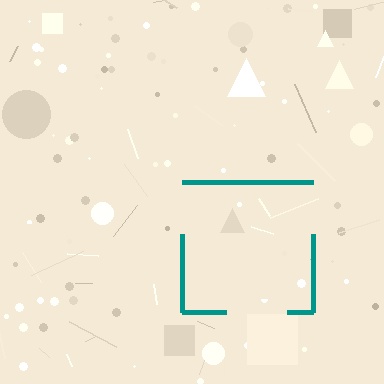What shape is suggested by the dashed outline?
The dashed outline suggests a square.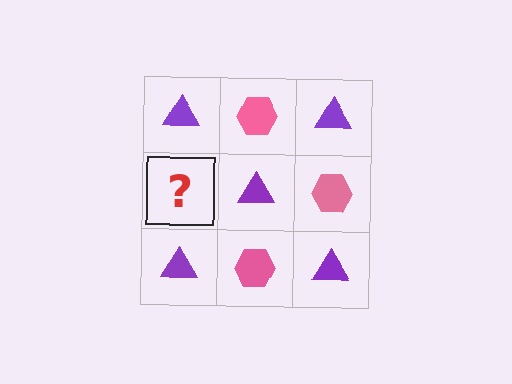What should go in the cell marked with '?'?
The missing cell should contain a pink hexagon.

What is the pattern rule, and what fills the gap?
The rule is that it alternates purple triangle and pink hexagon in a checkerboard pattern. The gap should be filled with a pink hexagon.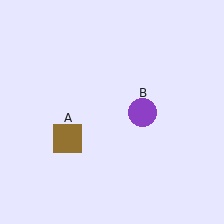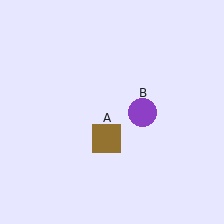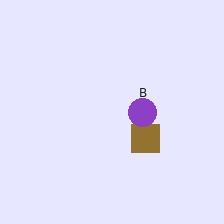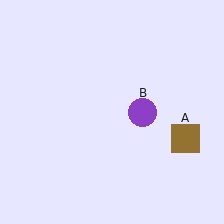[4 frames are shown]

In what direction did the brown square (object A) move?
The brown square (object A) moved right.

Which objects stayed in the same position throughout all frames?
Purple circle (object B) remained stationary.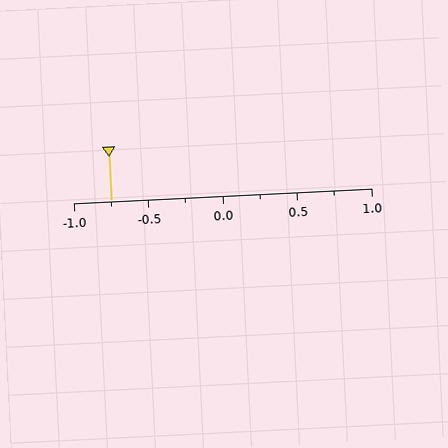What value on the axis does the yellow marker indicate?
The marker indicates approximately -0.75.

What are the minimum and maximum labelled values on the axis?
The axis runs from -1.0 to 1.0.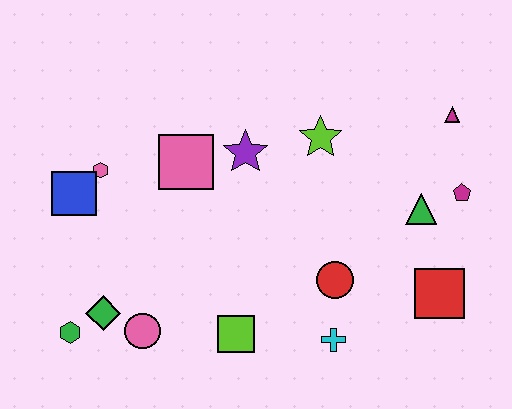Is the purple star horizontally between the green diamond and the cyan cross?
Yes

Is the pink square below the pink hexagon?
No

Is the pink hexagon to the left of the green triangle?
Yes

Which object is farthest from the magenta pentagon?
The green hexagon is farthest from the magenta pentagon.